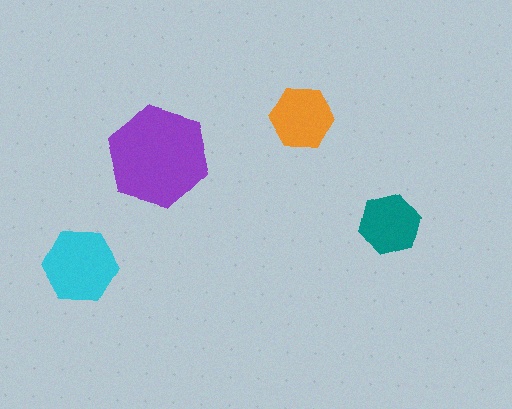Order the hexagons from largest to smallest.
the purple one, the cyan one, the orange one, the teal one.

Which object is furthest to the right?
The teal hexagon is rightmost.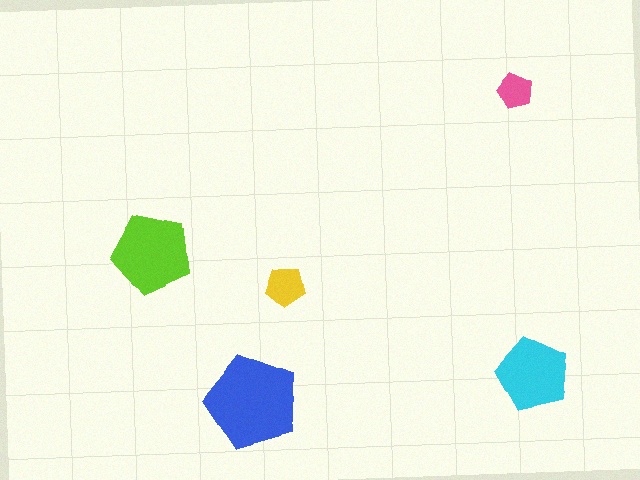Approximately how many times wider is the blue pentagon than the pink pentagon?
About 2.5 times wider.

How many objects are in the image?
There are 5 objects in the image.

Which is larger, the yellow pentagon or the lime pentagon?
The lime one.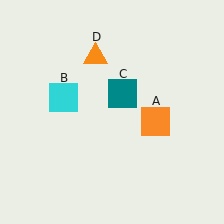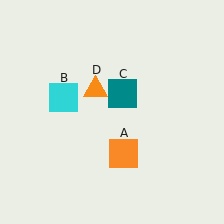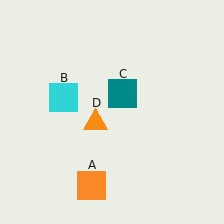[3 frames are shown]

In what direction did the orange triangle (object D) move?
The orange triangle (object D) moved down.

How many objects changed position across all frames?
2 objects changed position: orange square (object A), orange triangle (object D).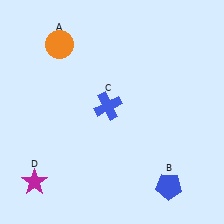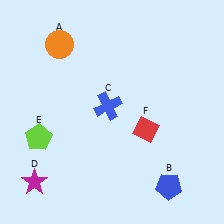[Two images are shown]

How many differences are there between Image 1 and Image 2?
There are 2 differences between the two images.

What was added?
A lime pentagon (E), a red diamond (F) were added in Image 2.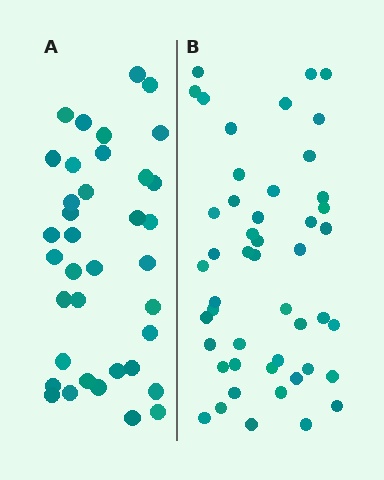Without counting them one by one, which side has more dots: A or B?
Region B (the right region) has more dots.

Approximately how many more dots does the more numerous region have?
Region B has roughly 12 or so more dots than region A.